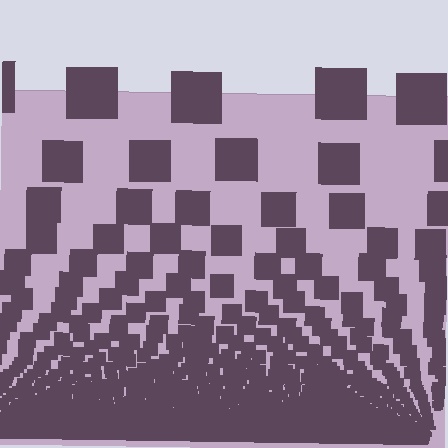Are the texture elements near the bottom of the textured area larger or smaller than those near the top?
Smaller. The gradient is inverted — elements near the bottom are smaller and denser.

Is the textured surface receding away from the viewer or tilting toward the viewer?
The surface appears to tilt toward the viewer. Texture elements get larger and sparser toward the top.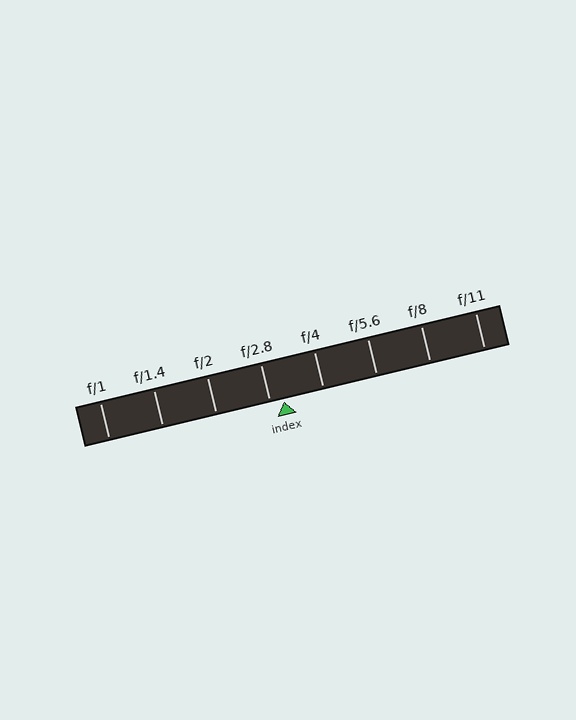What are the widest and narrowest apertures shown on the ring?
The widest aperture shown is f/1 and the narrowest is f/11.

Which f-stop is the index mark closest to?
The index mark is closest to f/2.8.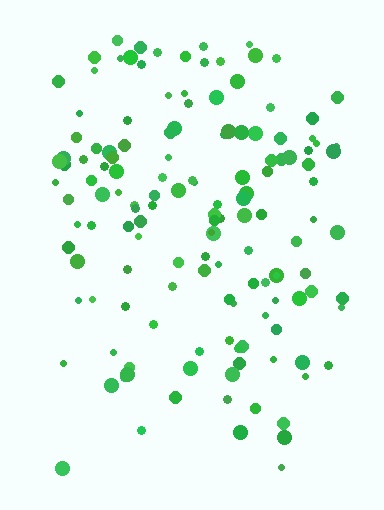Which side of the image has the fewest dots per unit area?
The bottom.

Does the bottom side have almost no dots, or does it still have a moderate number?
Still a moderate number, just noticeably fewer than the top.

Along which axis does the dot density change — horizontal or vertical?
Vertical.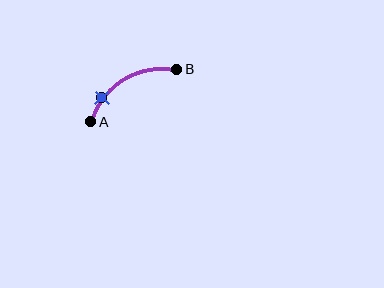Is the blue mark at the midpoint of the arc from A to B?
No. The blue mark lies on the arc but is closer to endpoint A. The arc midpoint would be at the point on the curve equidistant along the arc from both A and B.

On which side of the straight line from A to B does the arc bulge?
The arc bulges above the straight line connecting A and B.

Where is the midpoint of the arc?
The arc midpoint is the point on the curve farthest from the straight line joining A and B. It sits above that line.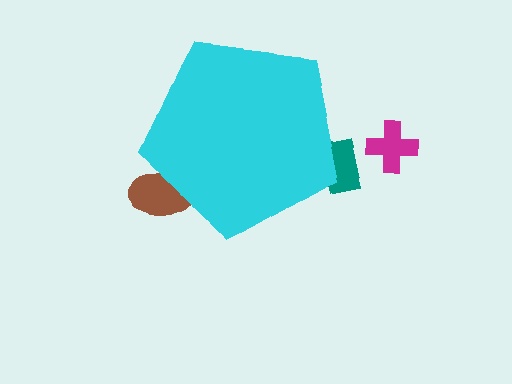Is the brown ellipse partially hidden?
Yes, the brown ellipse is partially hidden behind the cyan pentagon.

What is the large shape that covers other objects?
A cyan pentagon.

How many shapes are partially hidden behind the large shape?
2 shapes are partially hidden.